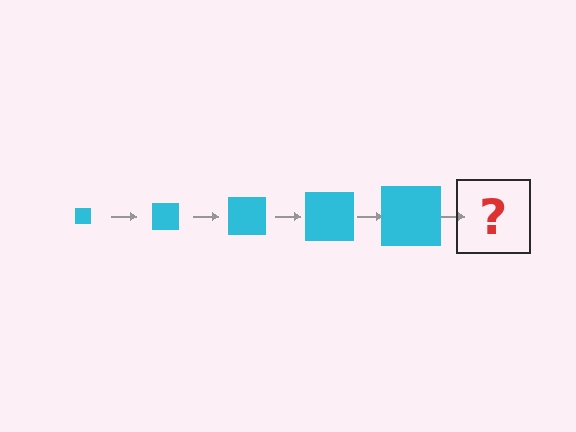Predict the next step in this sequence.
The next step is a cyan square, larger than the previous one.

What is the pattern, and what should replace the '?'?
The pattern is that the square gets progressively larger each step. The '?' should be a cyan square, larger than the previous one.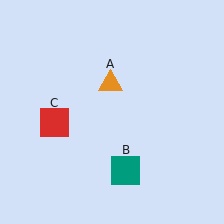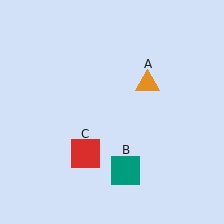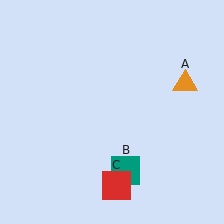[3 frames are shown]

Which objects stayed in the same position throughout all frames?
Teal square (object B) remained stationary.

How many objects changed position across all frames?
2 objects changed position: orange triangle (object A), red square (object C).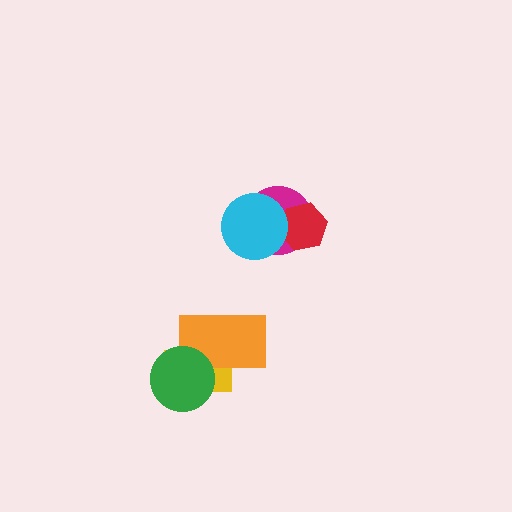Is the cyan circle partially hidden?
No, no other shape covers it.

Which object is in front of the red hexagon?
The cyan circle is in front of the red hexagon.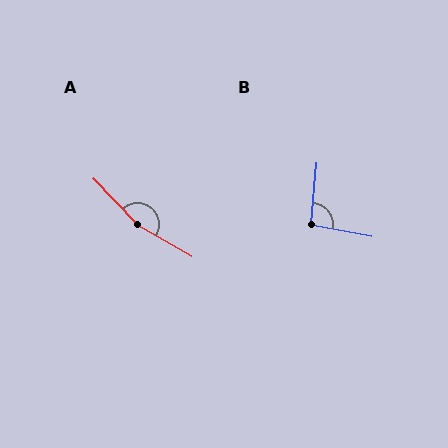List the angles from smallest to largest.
B (95°), A (164°).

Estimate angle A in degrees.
Approximately 164 degrees.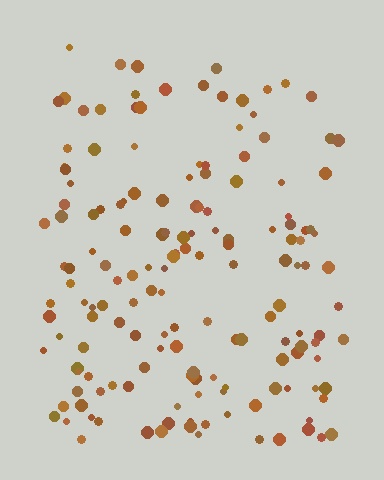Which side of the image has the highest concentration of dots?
The bottom.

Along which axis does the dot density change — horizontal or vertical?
Vertical.